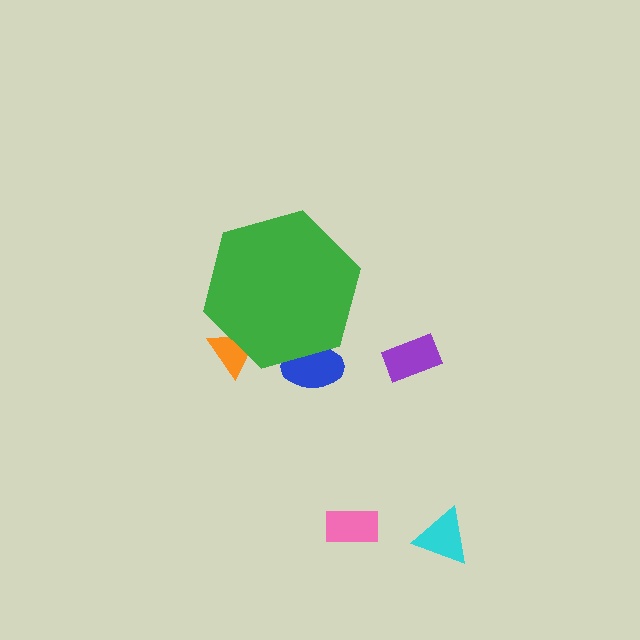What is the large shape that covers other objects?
A green hexagon.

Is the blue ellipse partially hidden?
Yes, the blue ellipse is partially hidden behind the green hexagon.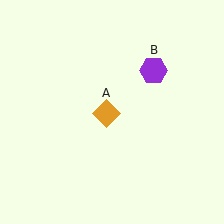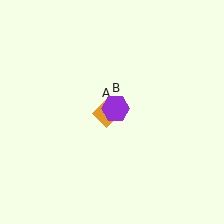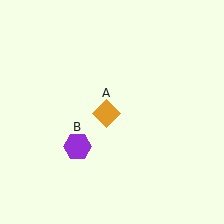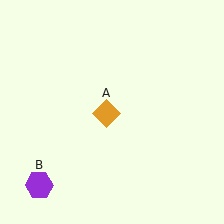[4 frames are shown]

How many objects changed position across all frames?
1 object changed position: purple hexagon (object B).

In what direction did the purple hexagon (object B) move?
The purple hexagon (object B) moved down and to the left.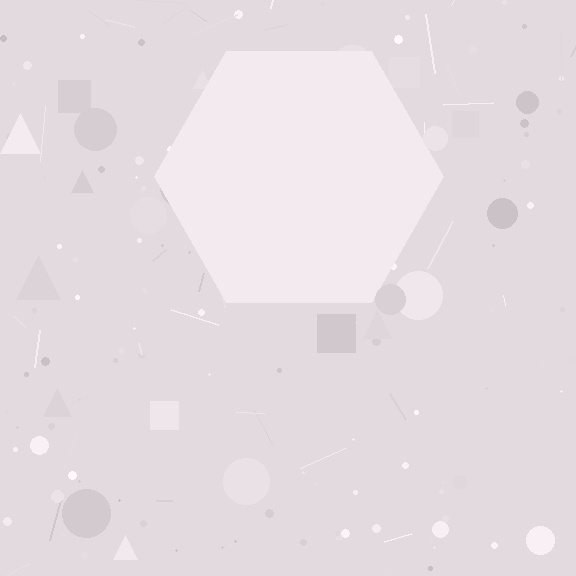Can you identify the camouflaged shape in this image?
The camouflaged shape is a hexagon.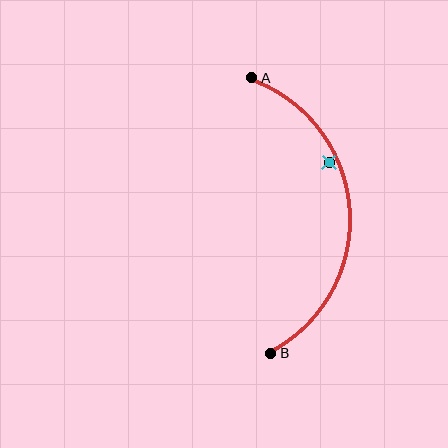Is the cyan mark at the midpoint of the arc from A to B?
No — the cyan mark does not lie on the arc at all. It sits slightly inside the curve.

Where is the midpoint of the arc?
The arc midpoint is the point on the curve farthest from the straight line joining A and B. It sits to the right of that line.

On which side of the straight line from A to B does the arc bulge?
The arc bulges to the right of the straight line connecting A and B.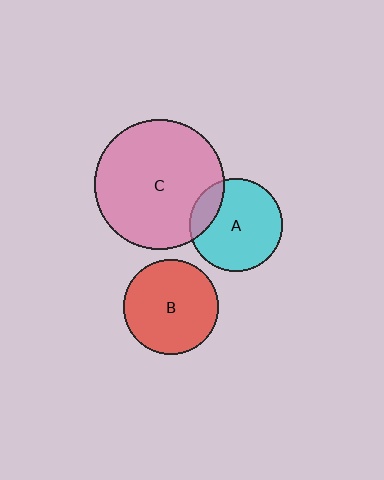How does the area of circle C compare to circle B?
Approximately 1.8 times.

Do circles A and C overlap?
Yes.